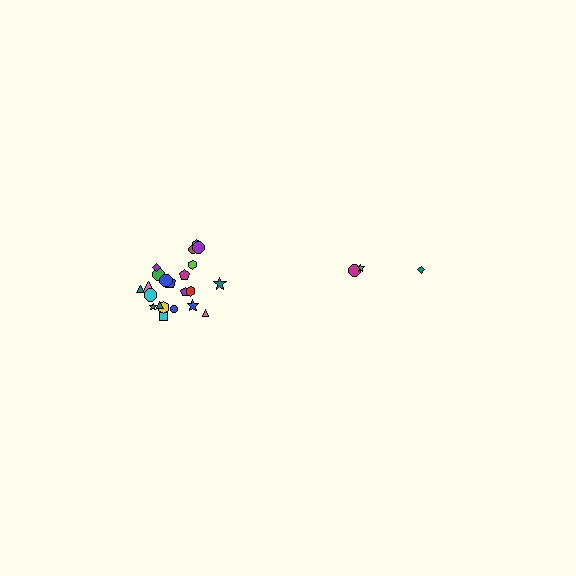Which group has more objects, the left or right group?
The left group.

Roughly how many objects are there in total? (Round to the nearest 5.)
Roughly 25 objects in total.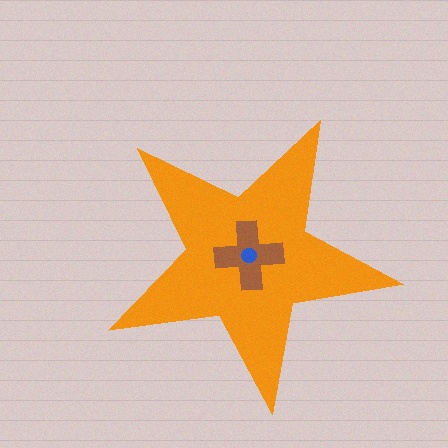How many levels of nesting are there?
3.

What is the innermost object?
The blue circle.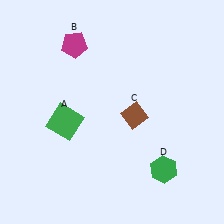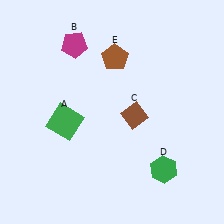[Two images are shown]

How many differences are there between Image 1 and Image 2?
There is 1 difference between the two images.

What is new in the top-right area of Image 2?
A brown pentagon (E) was added in the top-right area of Image 2.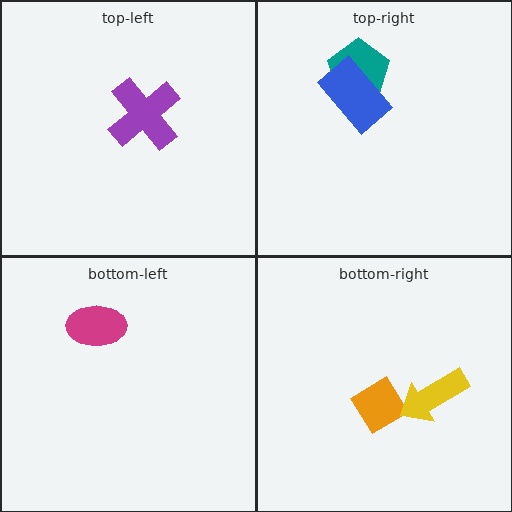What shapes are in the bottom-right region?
The orange diamond, the yellow arrow.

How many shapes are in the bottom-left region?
1.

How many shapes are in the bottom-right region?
2.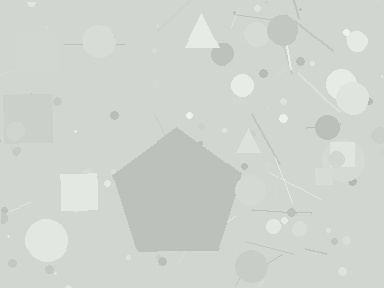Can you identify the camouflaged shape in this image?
The camouflaged shape is a pentagon.